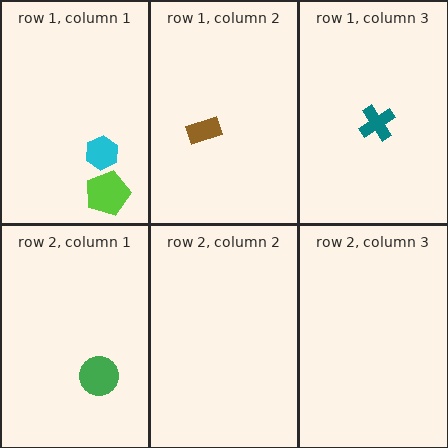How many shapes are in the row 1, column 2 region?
1.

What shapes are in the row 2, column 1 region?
The green circle.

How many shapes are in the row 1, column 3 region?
1.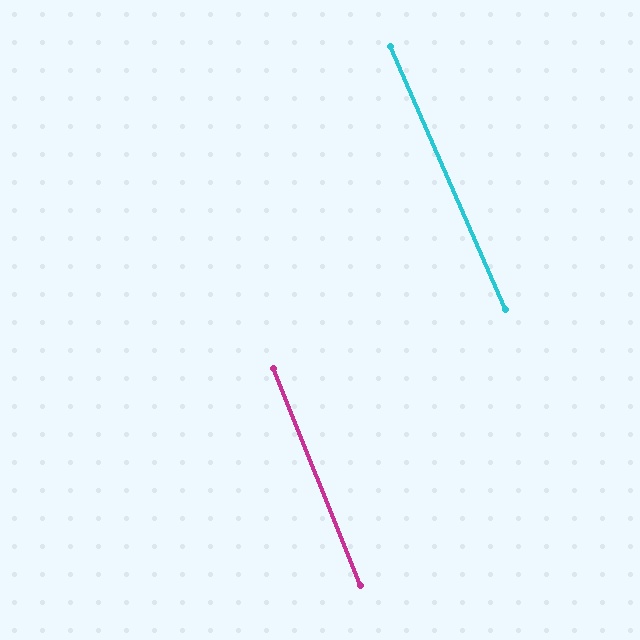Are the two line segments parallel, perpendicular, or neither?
Parallel — their directions differ by only 2.0°.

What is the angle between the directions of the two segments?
Approximately 2 degrees.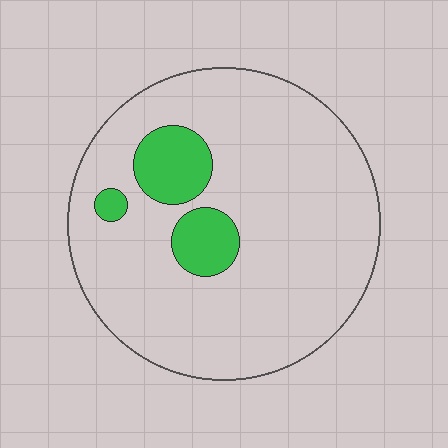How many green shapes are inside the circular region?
3.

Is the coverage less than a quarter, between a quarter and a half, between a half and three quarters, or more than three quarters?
Less than a quarter.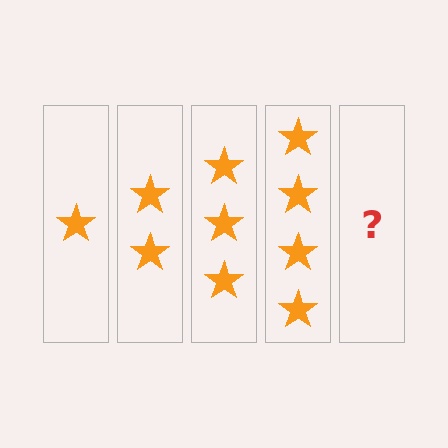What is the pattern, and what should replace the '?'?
The pattern is that each step adds one more star. The '?' should be 5 stars.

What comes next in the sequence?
The next element should be 5 stars.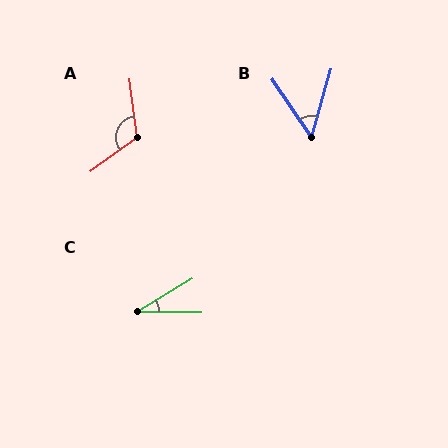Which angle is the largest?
A, at approximately 120 degrees.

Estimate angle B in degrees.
Approximately 50 degrees.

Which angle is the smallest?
C, at approximately 31 degrees.